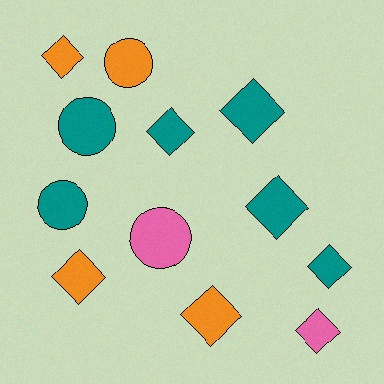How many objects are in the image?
There are 12 objects.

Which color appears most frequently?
Teal, with 6 objects.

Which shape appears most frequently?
Diamond, with 8 objects.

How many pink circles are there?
There is 1 pink circle.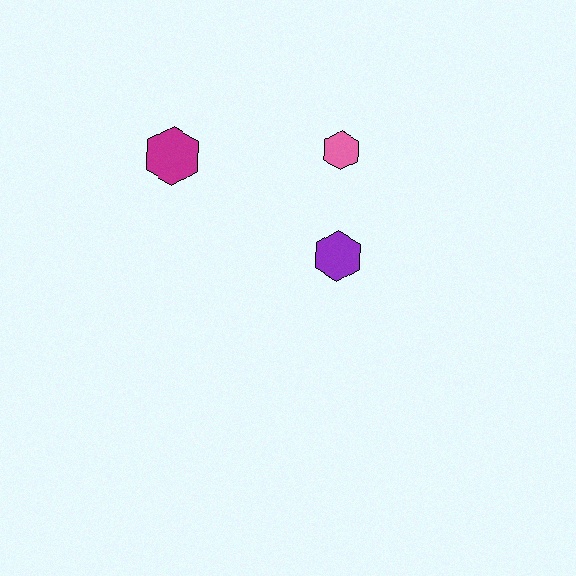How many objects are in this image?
There are 3 objects.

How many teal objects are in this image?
There are no teal objects.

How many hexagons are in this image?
There are 3 hexagons.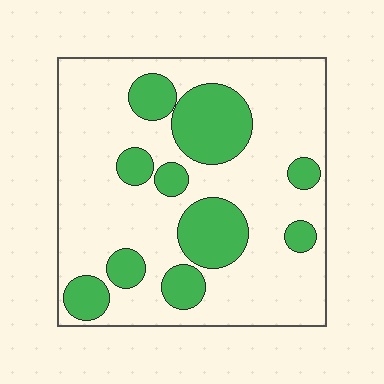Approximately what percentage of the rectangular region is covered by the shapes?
Approximately 25%.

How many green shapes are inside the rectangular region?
10.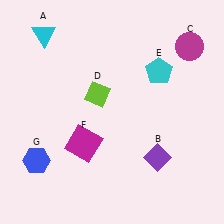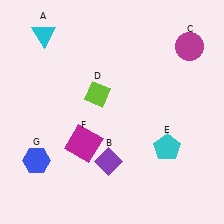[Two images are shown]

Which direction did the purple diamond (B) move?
The purple diamond (B) moved left.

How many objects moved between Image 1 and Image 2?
2 objects moved between the two images.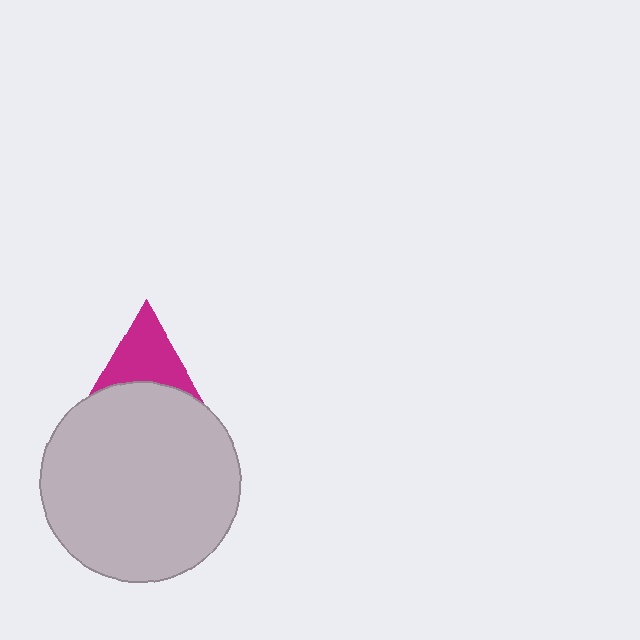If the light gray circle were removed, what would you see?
You would see the complete magenta triangle.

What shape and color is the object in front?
The object in front is a light gray circle.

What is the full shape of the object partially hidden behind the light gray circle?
The partially hidden object is a magenta triangle.